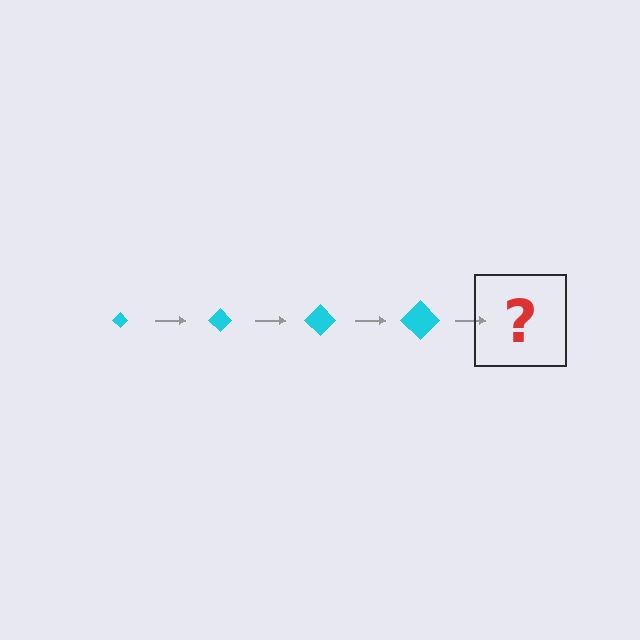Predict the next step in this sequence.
The next step is a cyan diamond, larger than the previous one.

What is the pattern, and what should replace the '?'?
The pattern is that the diamond gets progressively larger each step. The '?' should be a cyan diamond, larger than the previous one.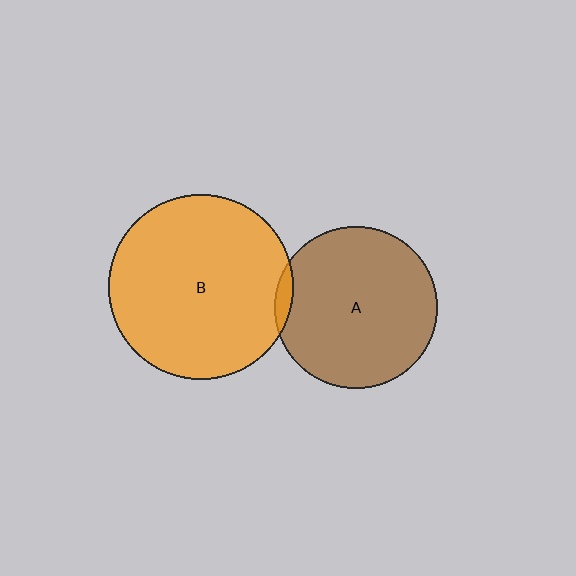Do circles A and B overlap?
Yes.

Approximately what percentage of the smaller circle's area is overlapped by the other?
Approximately 5%.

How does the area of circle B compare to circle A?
Approximately 1.3 times.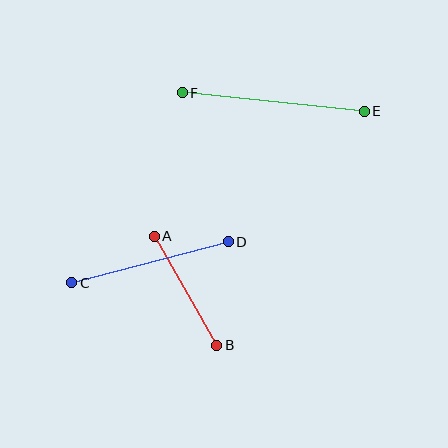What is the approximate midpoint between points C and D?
The midpoint is at approximately (150, 262) pixels.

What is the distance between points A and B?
The distance is approximately 126 pixels.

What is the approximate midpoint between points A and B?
The midpoint is at approximately (185, 291) pixels.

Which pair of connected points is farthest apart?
Points E and F are farthest apart.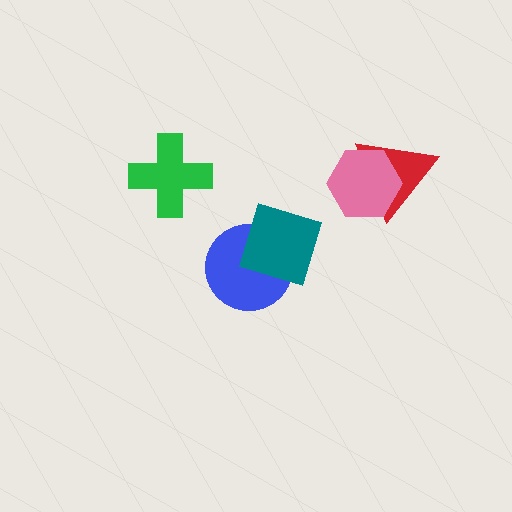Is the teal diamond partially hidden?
No, no other shape covers it.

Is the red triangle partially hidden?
Yes, it is partially covered by another shape.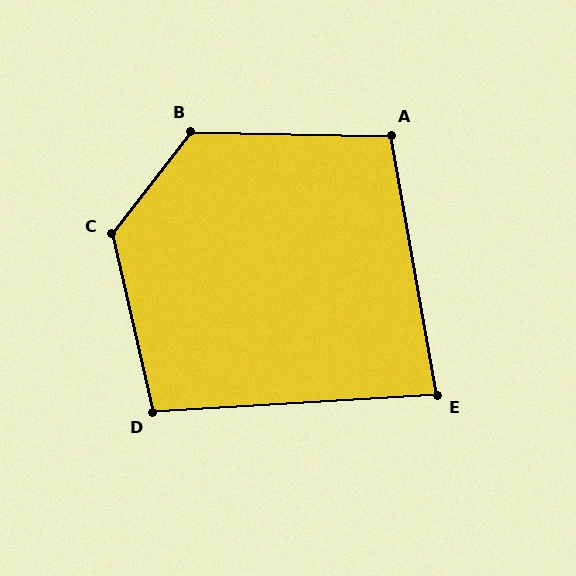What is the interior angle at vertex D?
Approximately 99 degrees (obtuse).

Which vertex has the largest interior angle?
C, at approximately 130 degrees.